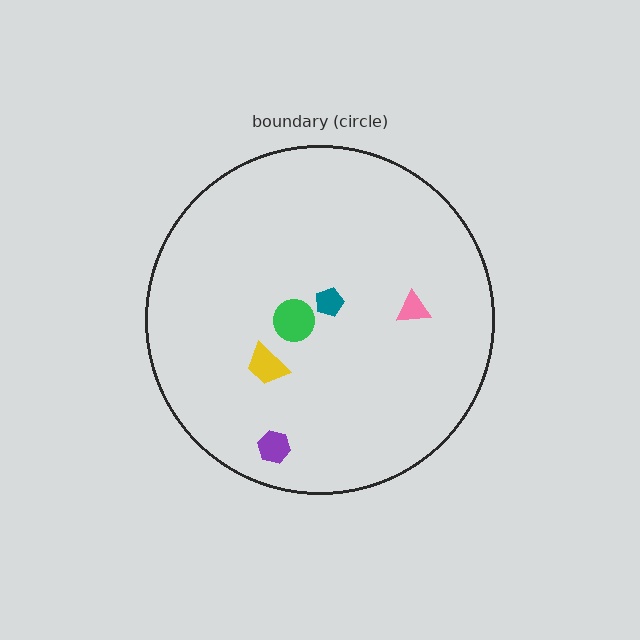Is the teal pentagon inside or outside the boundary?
Inside.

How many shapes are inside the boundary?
5 inside, 0 outside.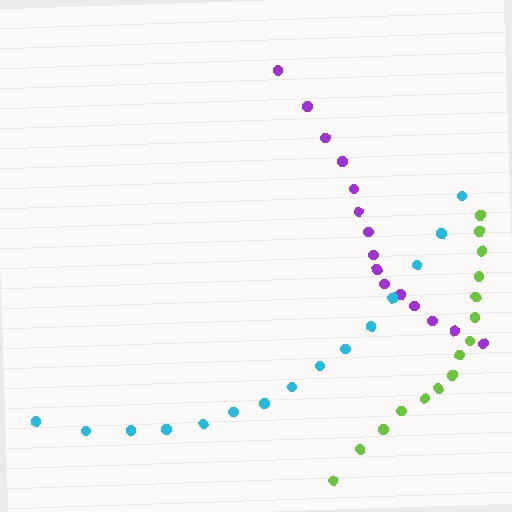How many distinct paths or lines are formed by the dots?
There are 3 distinct paths.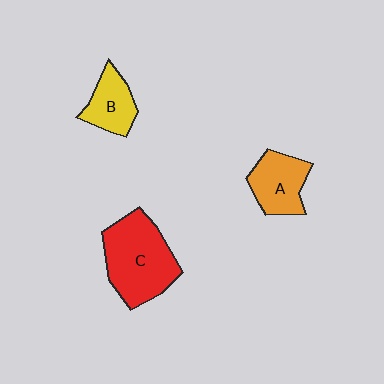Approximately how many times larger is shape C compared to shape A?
Approximately 1.7 times.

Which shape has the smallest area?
Shape B (yellow).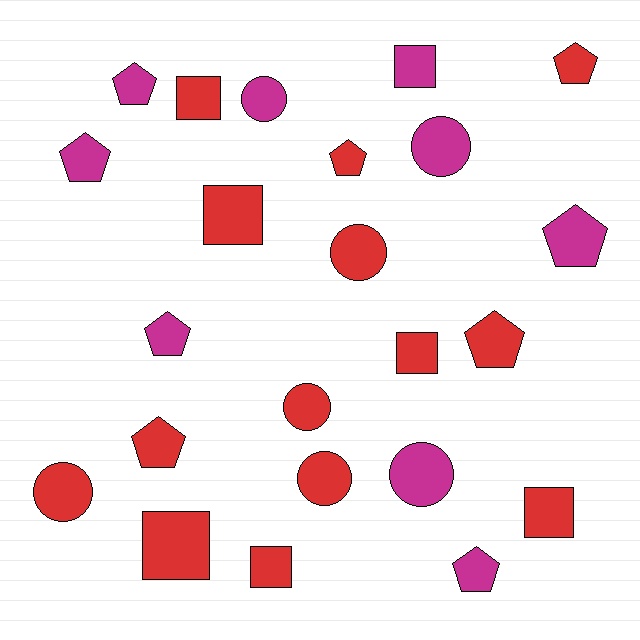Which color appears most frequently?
Red, with 14 objects.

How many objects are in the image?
There are 23 objects.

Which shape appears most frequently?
Pentagon, with 9 objects.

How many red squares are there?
There are 6 red squares.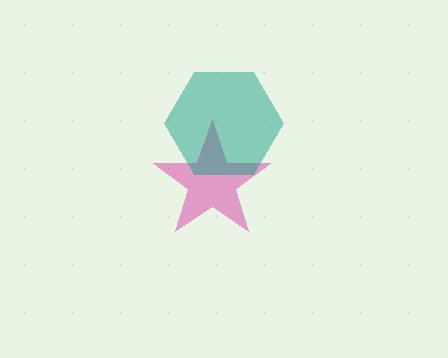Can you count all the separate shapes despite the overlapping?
Yes, there are 2 separate shapes.